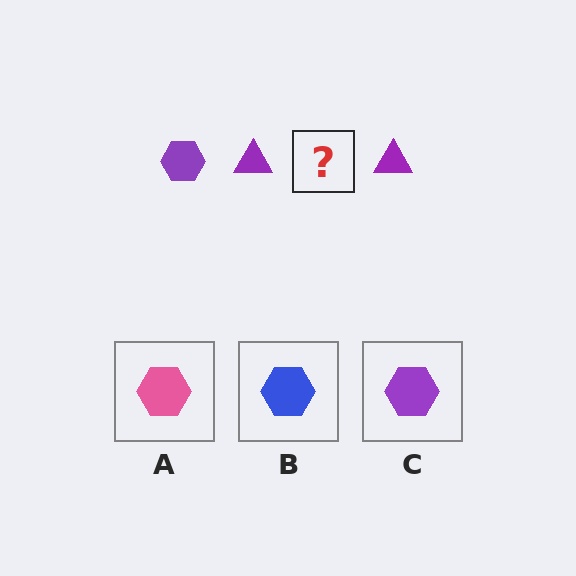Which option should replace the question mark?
Option C.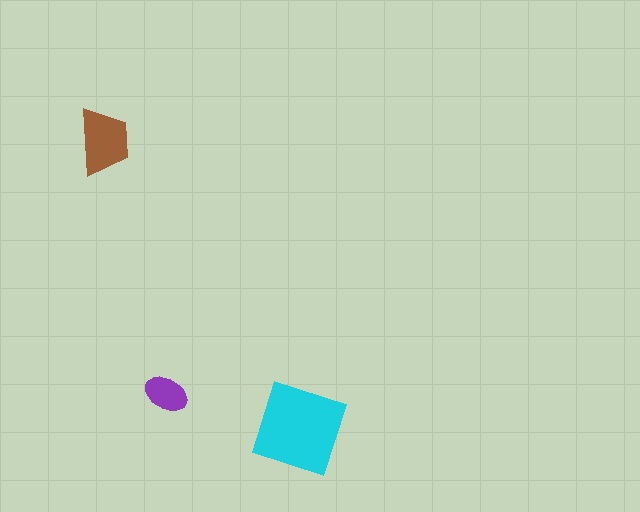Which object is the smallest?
The purple ellipse.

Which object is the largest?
The cyan diamond.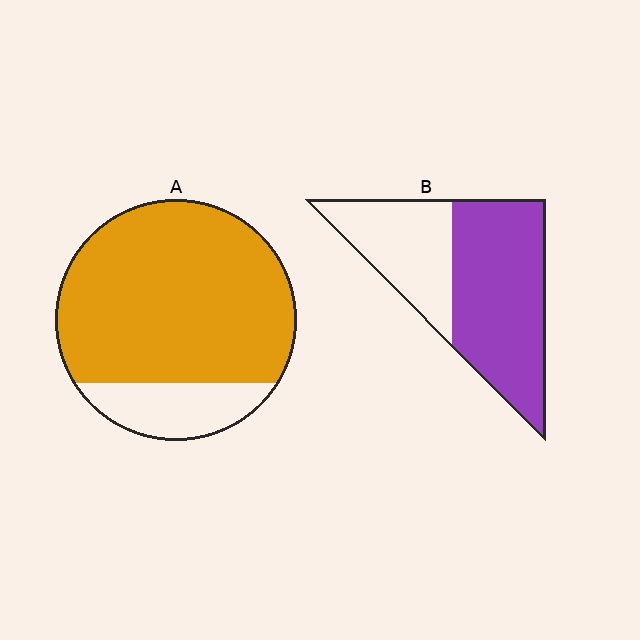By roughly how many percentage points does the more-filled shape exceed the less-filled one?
By roughly 20 percentage points (A over B).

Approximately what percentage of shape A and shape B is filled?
A is approximately 80% and B is approximately 65%.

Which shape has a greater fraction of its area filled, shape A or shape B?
Shape A.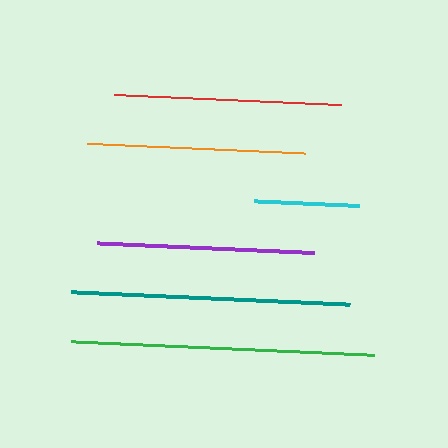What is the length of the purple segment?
The purple segment is approximately 218 pixels long.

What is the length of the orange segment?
The orange segment is approximately 218 pixels long.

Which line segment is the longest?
The green line is the longest at approximately 304 pixels.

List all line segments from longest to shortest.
From longest to shortest: green, teal, red, orange, purple, cyan.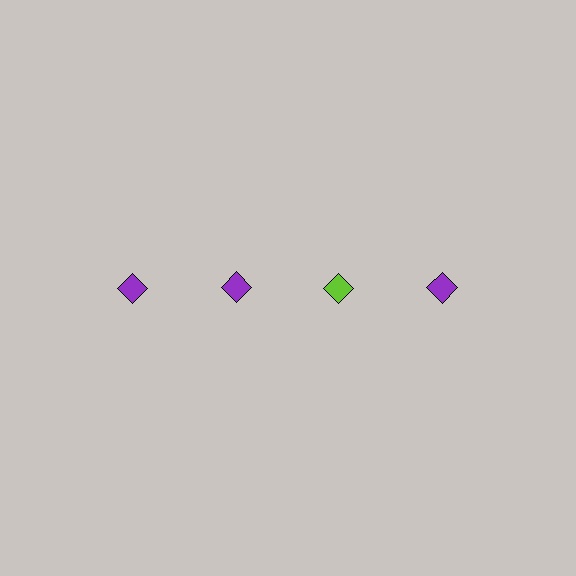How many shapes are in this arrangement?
There are 4 shapes arranged in a grid pattern.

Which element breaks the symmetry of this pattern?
The lime diamond in the top row, center column breaks the symmetry. All other shapes are purple diamonds.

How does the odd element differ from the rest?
It has a different color: lime instead of purple.